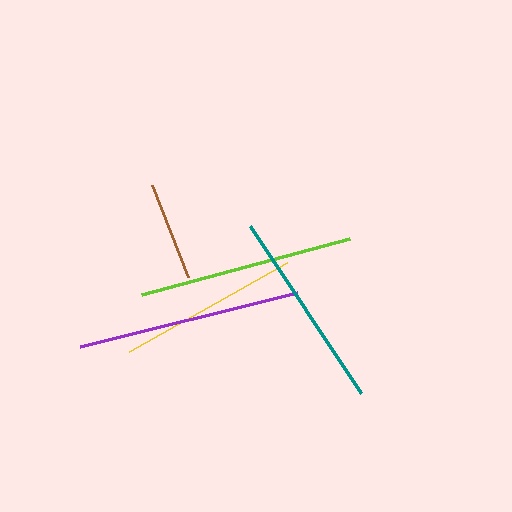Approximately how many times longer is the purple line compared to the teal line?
The purple line is approximately 1.1 times the length of the teal line.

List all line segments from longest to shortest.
From longest to shortest: purple, lime, teal, yellow, brown.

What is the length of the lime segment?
The lime segment is approximately 216 pixels long.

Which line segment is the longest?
The purple line is the longest at approximately 223 pixels.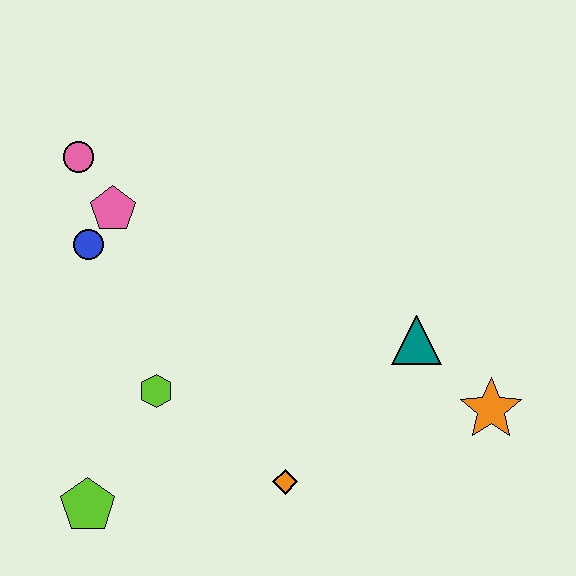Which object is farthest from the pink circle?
The orange star is farthest from the pink circle.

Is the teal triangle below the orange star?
No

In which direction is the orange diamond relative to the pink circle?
The orange diamond is below the pink circle.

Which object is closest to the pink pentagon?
The blue circle is closest to the pink pentagon.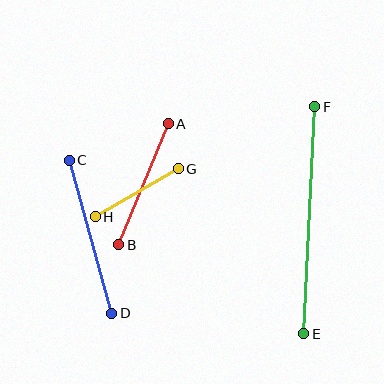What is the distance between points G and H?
The distance is approximately 96 pixels.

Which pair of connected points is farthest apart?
Points E and F are farthest apart.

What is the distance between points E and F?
The distance is approximately 227 pixels.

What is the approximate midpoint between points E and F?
The midpoint is at approximately (309, 220) pixels.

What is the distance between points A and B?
The distance is approximately 131 pixels.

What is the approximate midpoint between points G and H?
The midpoint is at approximately (137, 193) pixels.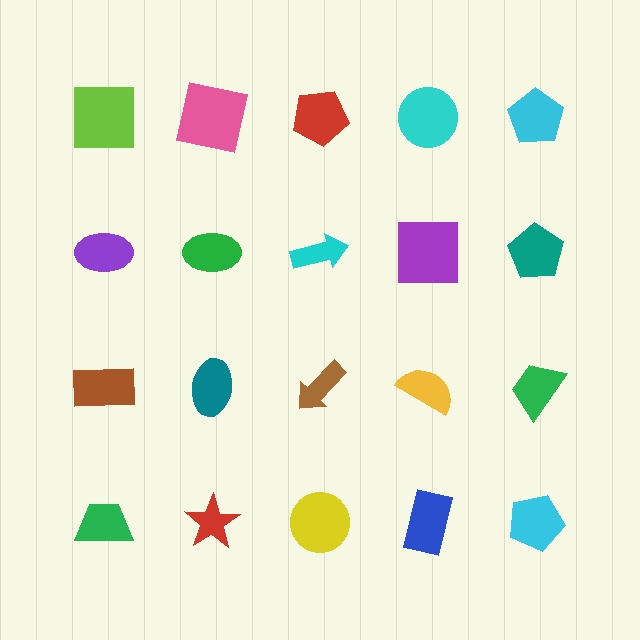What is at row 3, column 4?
A yellow semicircle.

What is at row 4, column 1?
A green trapezoid.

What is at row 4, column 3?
A yellow circle.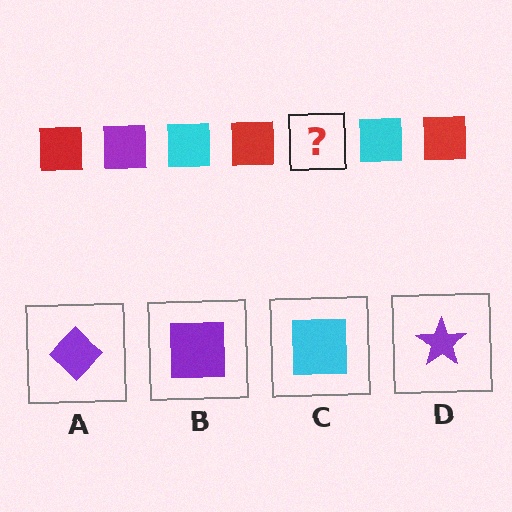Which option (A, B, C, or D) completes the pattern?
B.